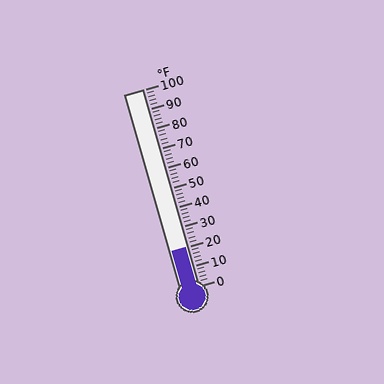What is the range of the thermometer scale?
The thermometer scale ranges from 0°F to 100°F.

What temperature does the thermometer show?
The thermometer shows approximately 20°F.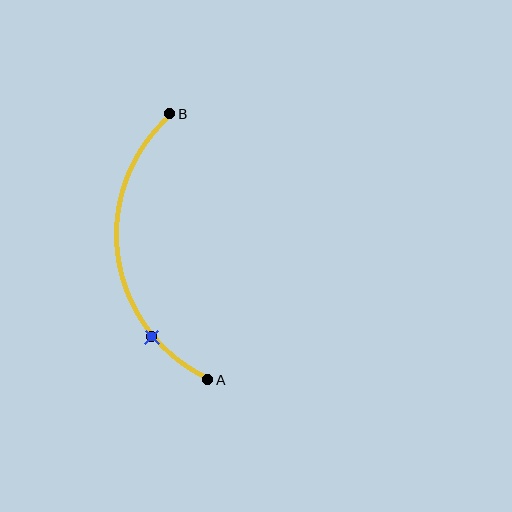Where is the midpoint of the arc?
The arc midpoint is the point on the curve farthest from the straight line joining A and B. It sits to the left of that line.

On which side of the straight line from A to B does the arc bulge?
The arc bulges to the left of the straight line connecting A and B.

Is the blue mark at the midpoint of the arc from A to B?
No. The blue mark lies on the arc but is closer to endpoint A. The arc midpoint would be at the point on the curve equidistant along the arc from both A and B.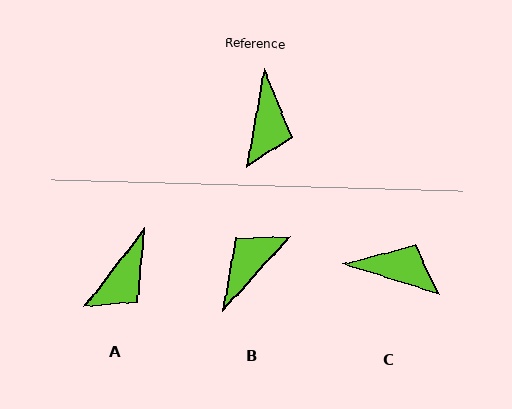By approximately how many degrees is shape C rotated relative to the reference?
Approximately 82 degrees counter-clockwise.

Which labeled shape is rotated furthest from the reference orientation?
B, about 148 degrees away.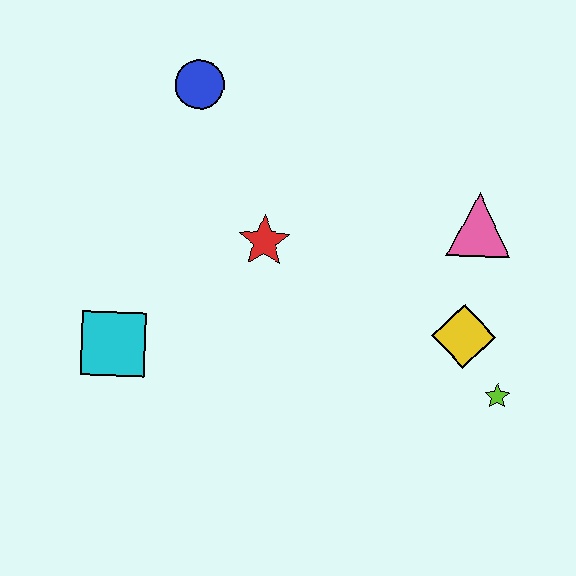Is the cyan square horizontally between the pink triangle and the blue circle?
No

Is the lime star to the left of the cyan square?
No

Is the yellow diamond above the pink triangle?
No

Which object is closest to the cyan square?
The red star is closest to the cyan square.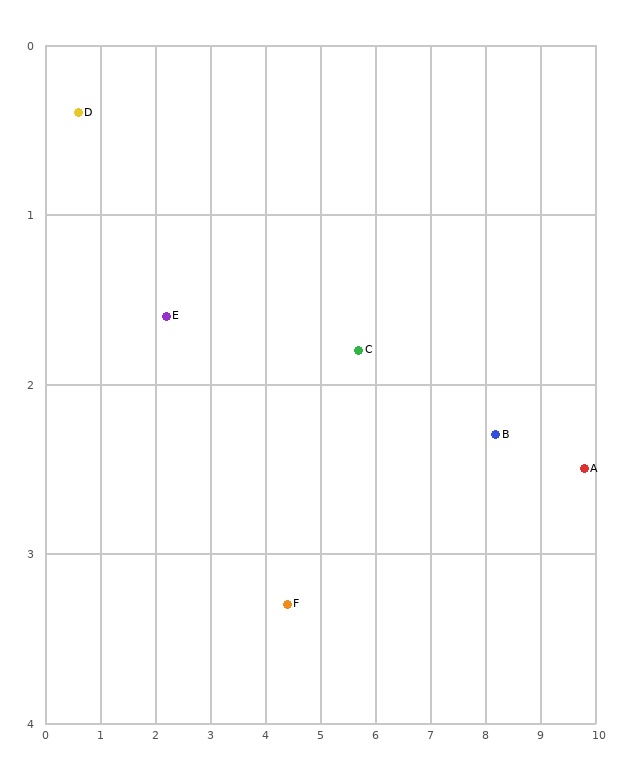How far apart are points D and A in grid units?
Points D and A are about 9.4 grid units apart.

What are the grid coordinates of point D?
Point D is at approximately (0.6, 0.4).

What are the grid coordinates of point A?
Point A is at approximately (9.8, 2.5).